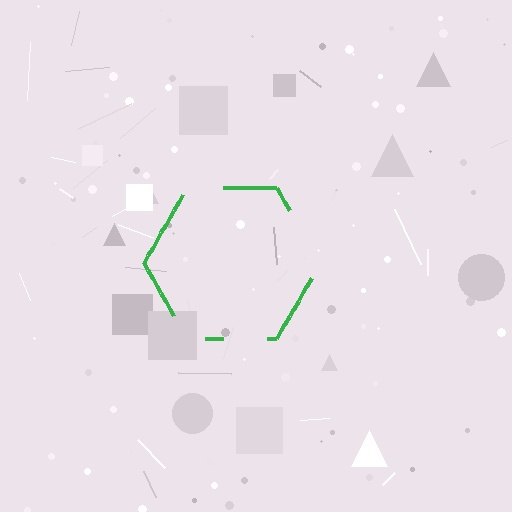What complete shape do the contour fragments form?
The contour fragments form a hexagon.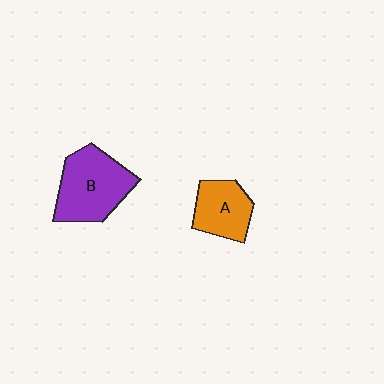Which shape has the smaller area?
Shape A (orange).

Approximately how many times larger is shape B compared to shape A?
Approximately 1.5 times.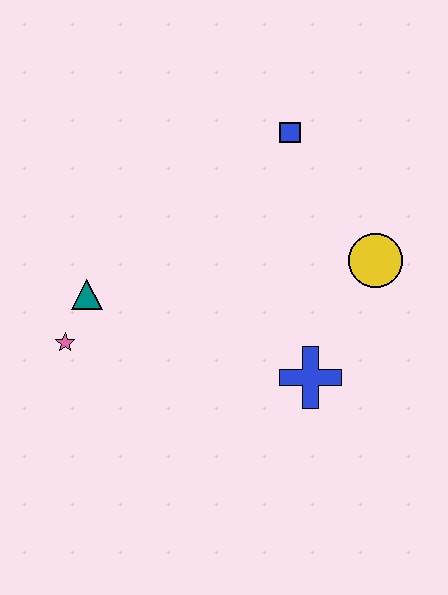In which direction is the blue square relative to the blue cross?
The blue square is above the blue cross.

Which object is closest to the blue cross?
The yellow circle is closest to the blue cross.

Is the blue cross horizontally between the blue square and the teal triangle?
No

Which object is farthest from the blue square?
The pink star is farthest from the blue square.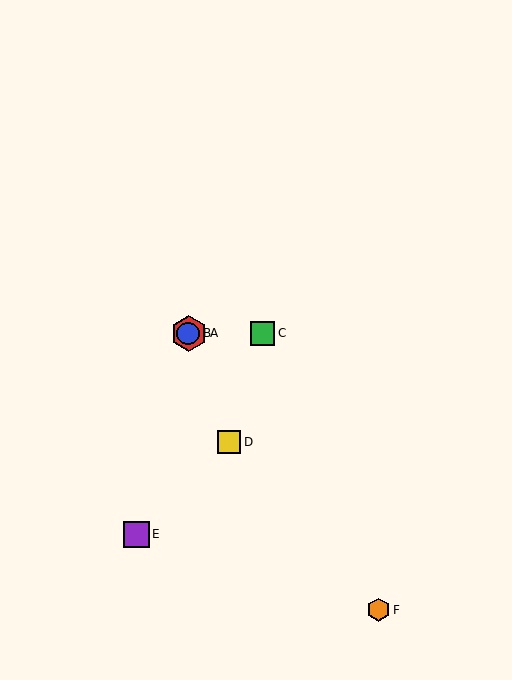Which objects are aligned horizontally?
Objects A, B, C are aligned horizontally.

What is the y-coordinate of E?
Object E is at y≈534.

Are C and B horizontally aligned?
Yes, both are at y≈333.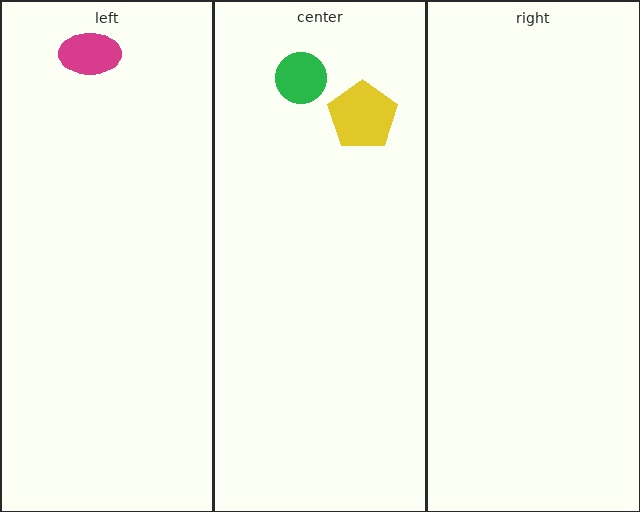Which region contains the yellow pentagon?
The center region.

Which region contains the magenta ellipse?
The left region.